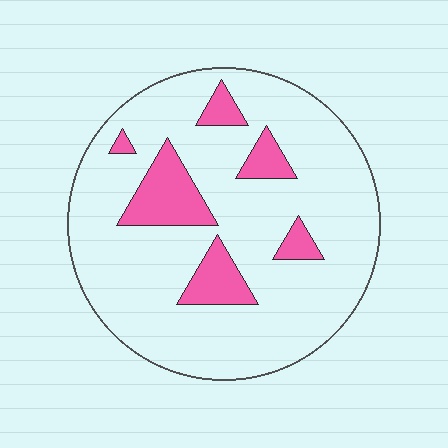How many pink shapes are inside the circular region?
6.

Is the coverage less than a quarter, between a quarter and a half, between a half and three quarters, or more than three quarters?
Less than a quarter.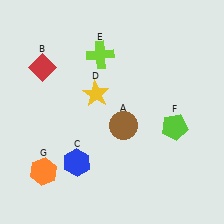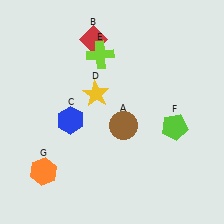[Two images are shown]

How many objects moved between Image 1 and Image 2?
2 objects moved between the two images.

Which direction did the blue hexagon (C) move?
The blue hexagon (C) moved up.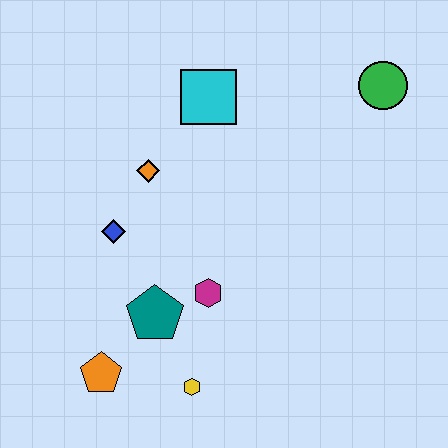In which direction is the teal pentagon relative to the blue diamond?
The teal pentagon is below the blue diamond.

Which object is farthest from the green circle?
The orange pentagon is farthest from the green circle.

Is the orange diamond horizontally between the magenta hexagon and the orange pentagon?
Yes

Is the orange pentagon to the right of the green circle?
No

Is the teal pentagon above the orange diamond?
No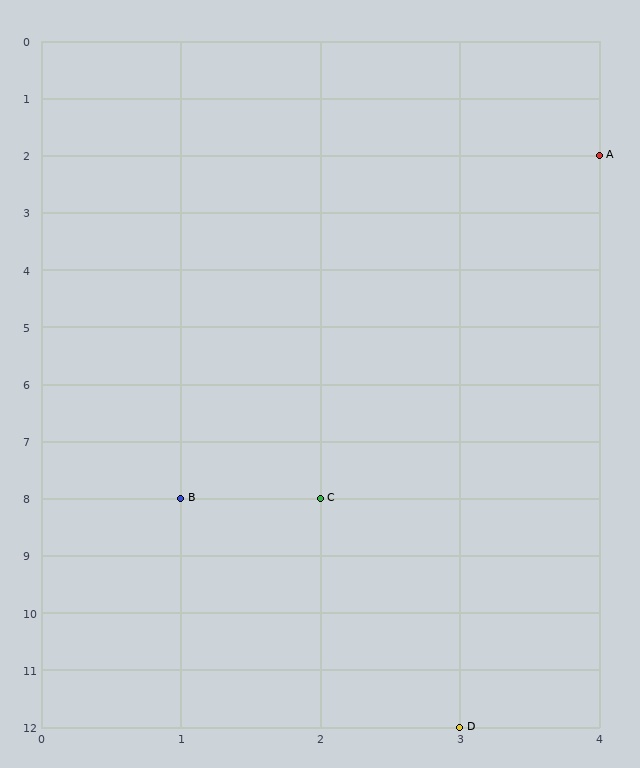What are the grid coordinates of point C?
Point C is at grid coordinates (2, 8).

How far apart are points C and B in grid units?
Points C and B are 1 column apart.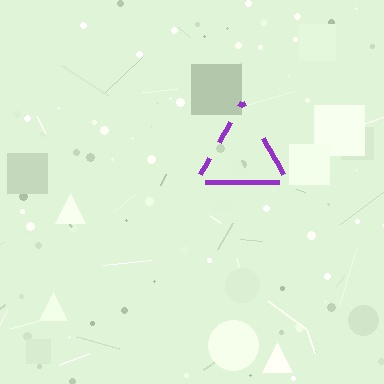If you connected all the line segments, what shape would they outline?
They would outline a triangle.